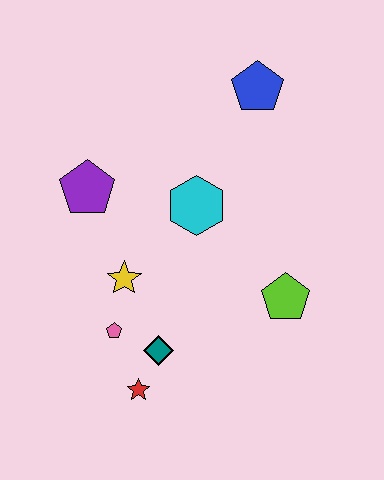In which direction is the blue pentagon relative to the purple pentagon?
The blue pentagon is to the right of the purple pentagon.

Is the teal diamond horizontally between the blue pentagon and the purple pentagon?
Yes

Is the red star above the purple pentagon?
No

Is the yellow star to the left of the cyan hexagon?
Yes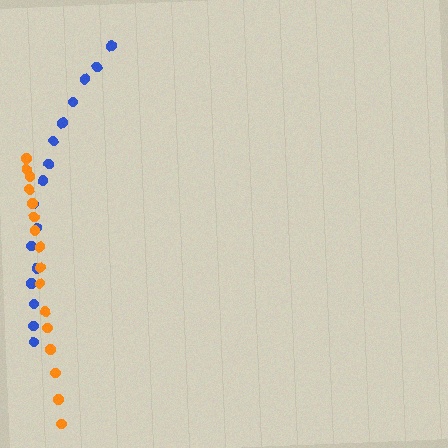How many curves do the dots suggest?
There are 2 distinct paths.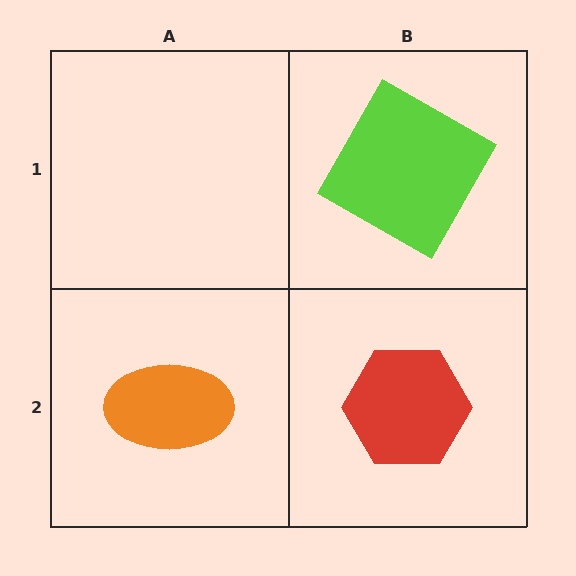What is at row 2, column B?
A red hexagon.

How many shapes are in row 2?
2 shapes.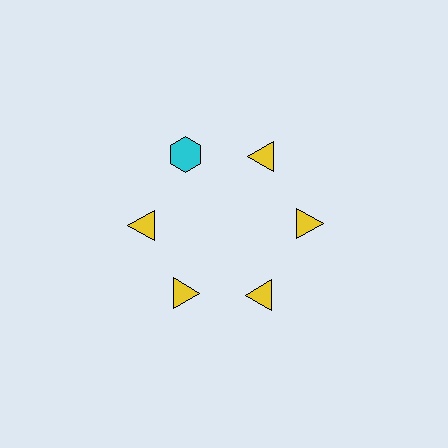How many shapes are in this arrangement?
There are 6 shapes arranged in a ring pattern.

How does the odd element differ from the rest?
It differs in both color (cyan instead of yellow) and shape (hexagon instead of triangle).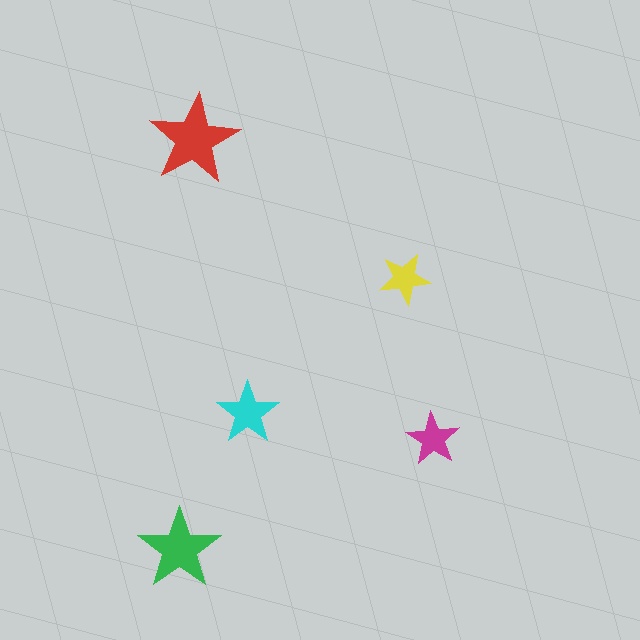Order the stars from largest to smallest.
the red one, the green one, the cyan one, the magenta one, the yellow one.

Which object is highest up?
The red star is topmost.